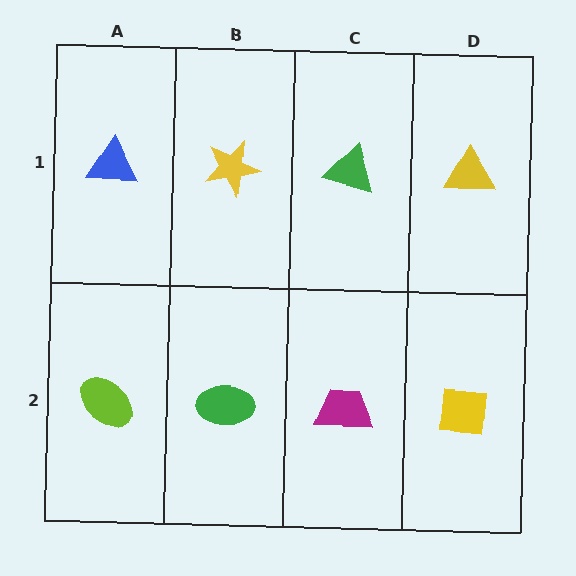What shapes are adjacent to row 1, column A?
A lime ellipse (row 2, column A), a yellow star (row 1, column B).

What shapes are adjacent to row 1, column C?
A magenta trapezoid (row 2, column C), a yellow star (row 1, column B), a yellow triangle (row 1, column D).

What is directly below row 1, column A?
A lime ellipse.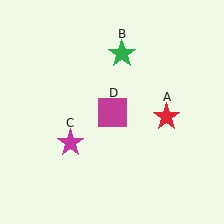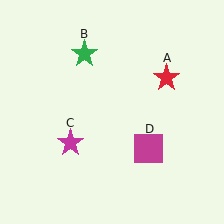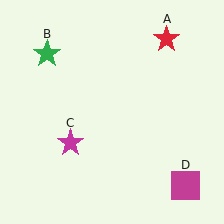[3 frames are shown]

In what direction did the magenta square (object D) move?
The magenta square (object D) moved down and to the right.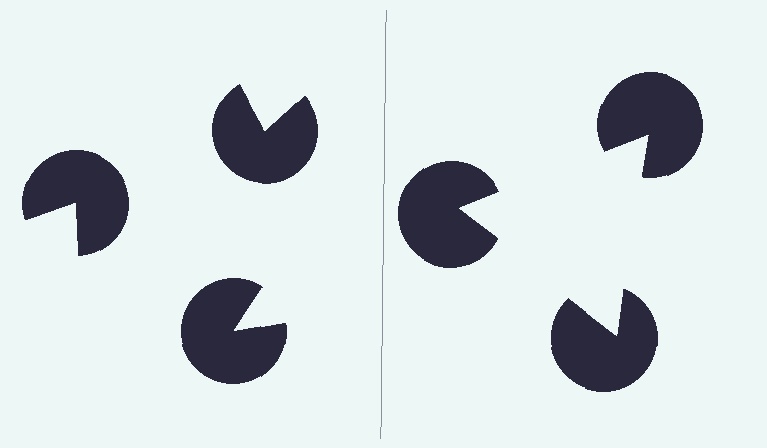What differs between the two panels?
The pac-man discs are positioned identically on both sides; only the wedge orientations differ. On the right they align to a triangle; on the left they are misaligned.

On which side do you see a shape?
An illusory triangle appears on the right side. On the left side the wedge cuts are rotated, so no coherent shape forms.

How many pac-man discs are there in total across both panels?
6 — 3 on each side.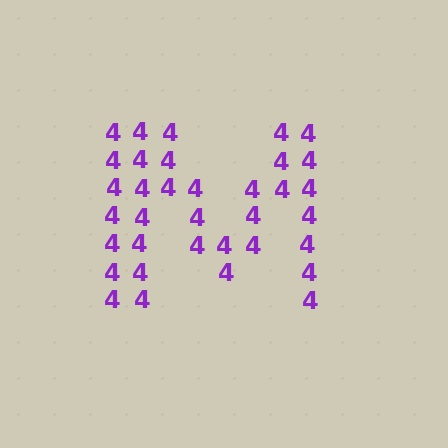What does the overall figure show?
The overall figure shows the letter M.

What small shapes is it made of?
It is made of small digit 4's.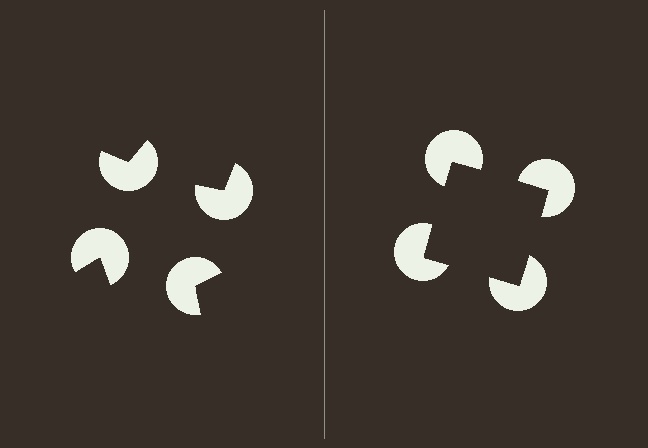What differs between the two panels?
The pac-man discs are positioned identically on both sides; only the wedge orientations differ. On the right they align to a square; on the left they are misaligned.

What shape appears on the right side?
An illusory square.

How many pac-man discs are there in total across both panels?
8 — 4 on each side.